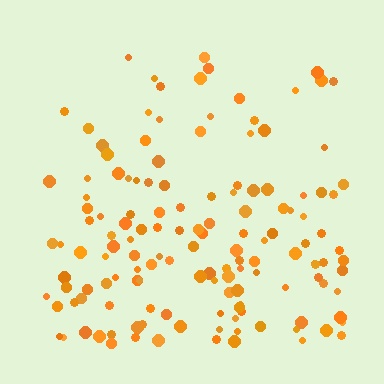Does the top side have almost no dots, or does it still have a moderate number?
Still a moderate number, just noticeably fewer than the bottom.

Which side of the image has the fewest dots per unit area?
The top.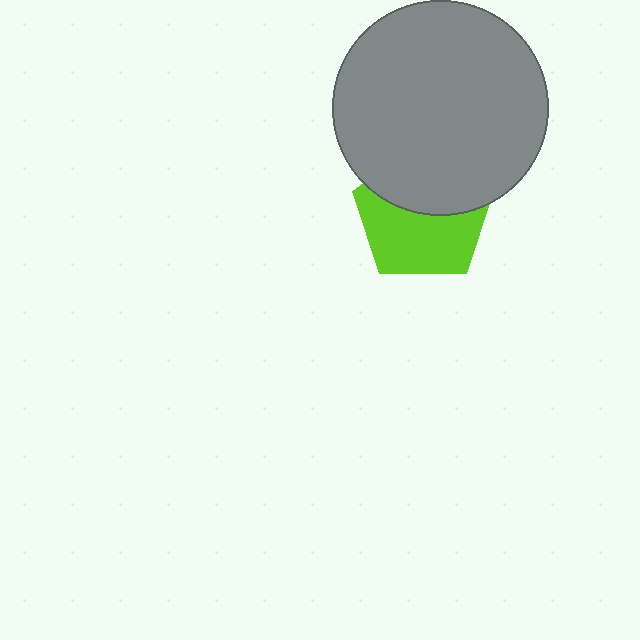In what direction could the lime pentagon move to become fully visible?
The lime pentagon could move down. That would shift it out from behind the gray circle entirely.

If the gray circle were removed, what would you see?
You would see the complete lime pentagon.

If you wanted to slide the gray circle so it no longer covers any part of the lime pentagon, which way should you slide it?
Slide it up — that is the most direct way to separate the two shapes.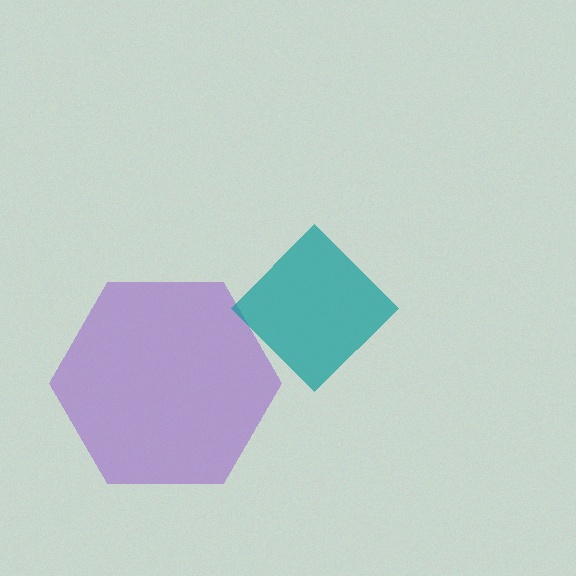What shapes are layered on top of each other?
The layered shapes are: a purple hexagon, a teal diamond.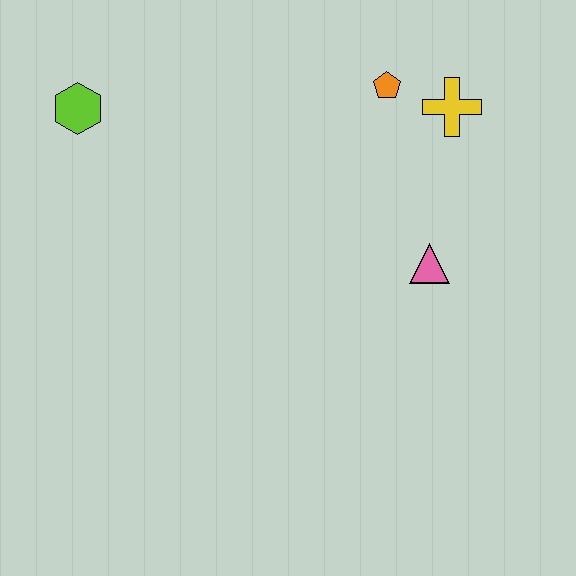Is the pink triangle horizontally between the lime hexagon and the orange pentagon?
No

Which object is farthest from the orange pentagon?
The lime hexagon is farthest from the orange pentagon.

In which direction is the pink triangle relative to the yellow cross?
The pink triangle is below the yellow cross.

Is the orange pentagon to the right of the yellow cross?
No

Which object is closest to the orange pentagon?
The yellow cross is closest to the orange pentagon.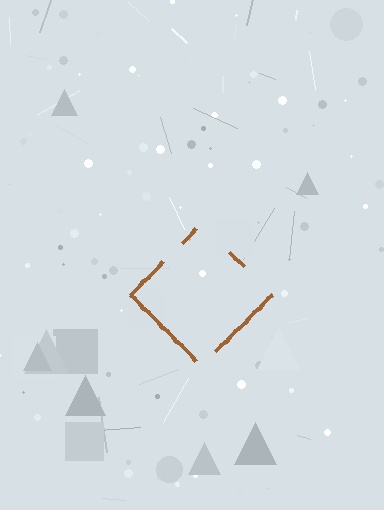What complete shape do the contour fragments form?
The contour fragments form a diamond.